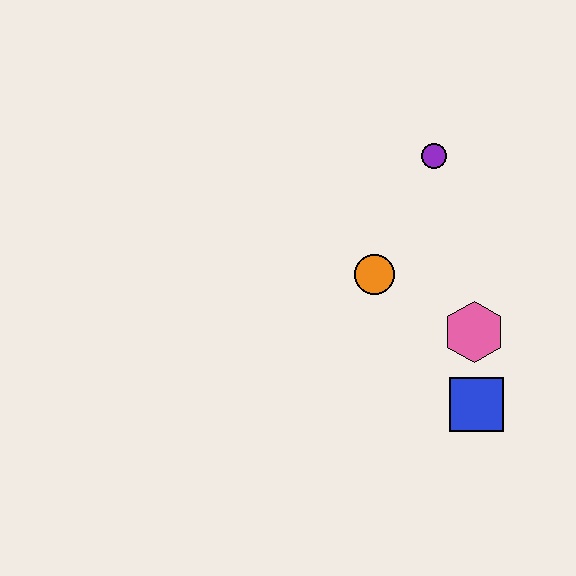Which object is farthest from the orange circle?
The blue square is farthest from the orange circle.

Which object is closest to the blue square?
The pink hexagon is closest to the blue square.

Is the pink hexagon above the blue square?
Yes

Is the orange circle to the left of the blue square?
Yes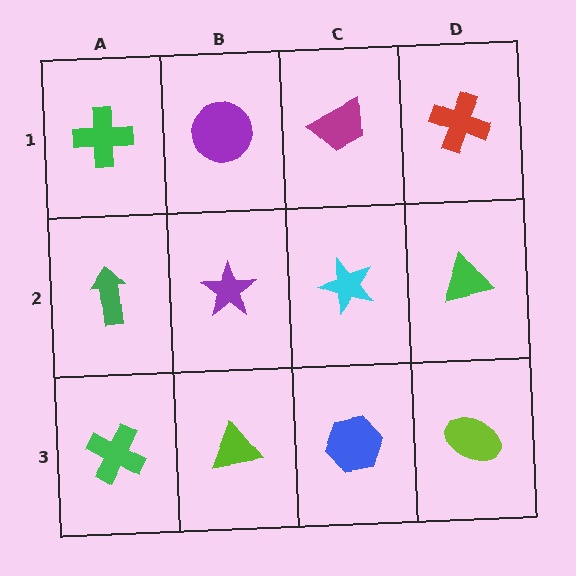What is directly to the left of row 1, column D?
A magenta trapezoid.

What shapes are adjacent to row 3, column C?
A cyan star (row 2, column C), a lime triangle (row 3, column B), a lime ellipse (row 3, column D).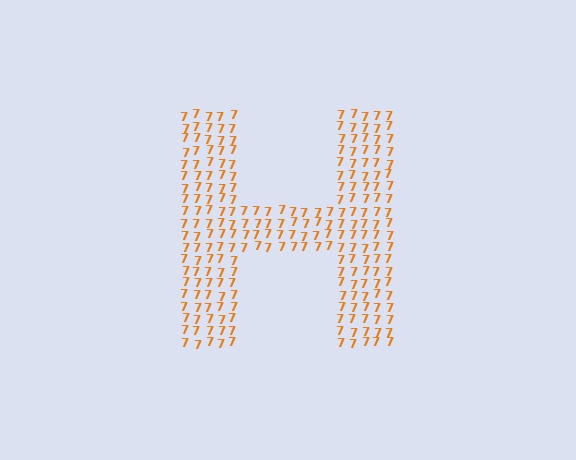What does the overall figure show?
The overall figure shows the letter H.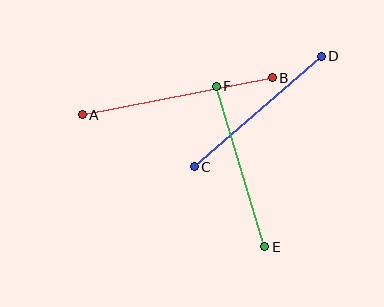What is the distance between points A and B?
The distance is approximately 194 pixels.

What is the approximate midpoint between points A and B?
The midpoint is at approximately (177, 96) pixels.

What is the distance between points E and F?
The distance is approximately 168 pixels.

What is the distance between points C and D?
The distance is approximately 168 pixels.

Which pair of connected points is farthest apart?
Points A and B are farthest apart.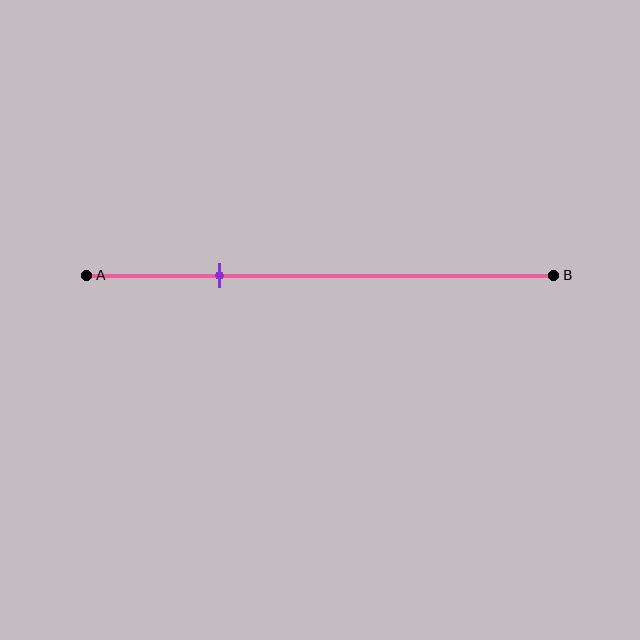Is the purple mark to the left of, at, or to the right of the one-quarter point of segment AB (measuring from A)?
The purple mark is to the right of the one-quarter point of segment AB.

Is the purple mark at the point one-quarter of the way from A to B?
No, the mark is at about 30% from A, not at the 25% one-quarter point.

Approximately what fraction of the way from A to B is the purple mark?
The purple mark is approximately 30% of the way from A to B.